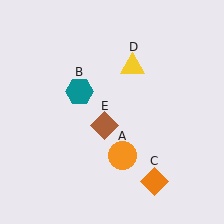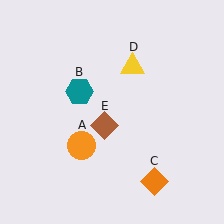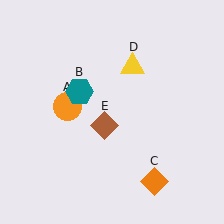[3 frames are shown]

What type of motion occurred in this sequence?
The orange circle (object A) rotated clockwise around the center of the scene.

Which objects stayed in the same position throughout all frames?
Teal hexagon (object B) and orange diamond (object C) and yellow triangle (object D) and brown diamond (object E) remained stationary.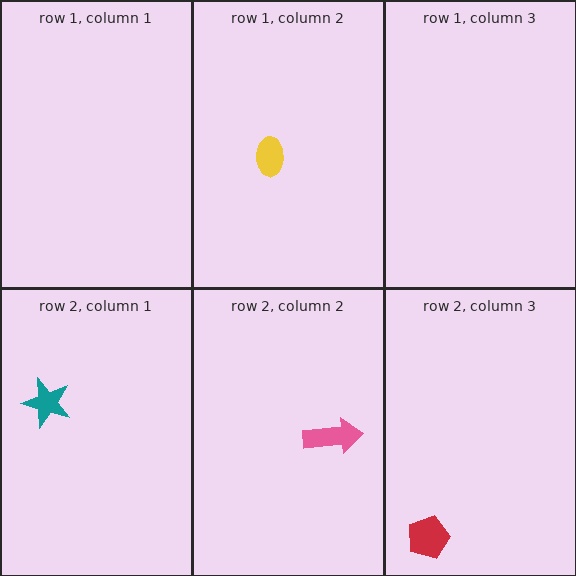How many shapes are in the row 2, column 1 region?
1.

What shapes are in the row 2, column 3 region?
The red pentagon.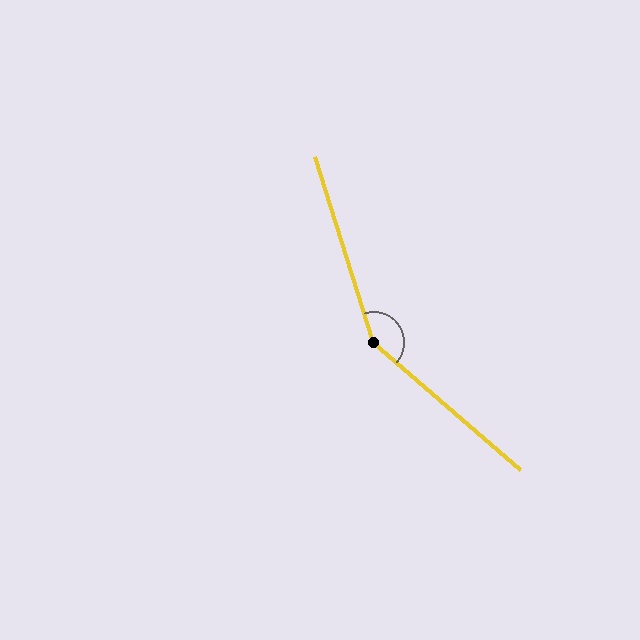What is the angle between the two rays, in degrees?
Approximately 148 degrees.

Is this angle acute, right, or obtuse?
It is obtuse.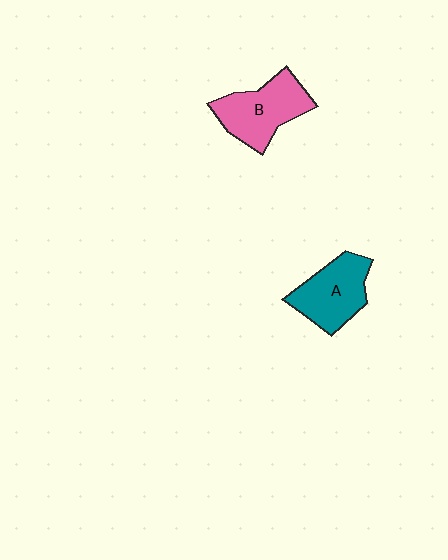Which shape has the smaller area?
Shape A (teal).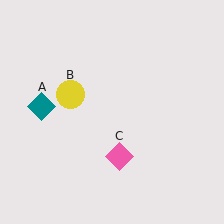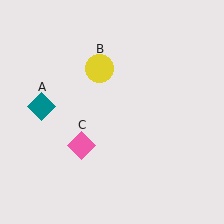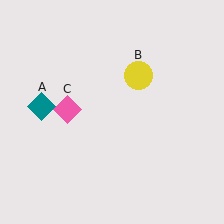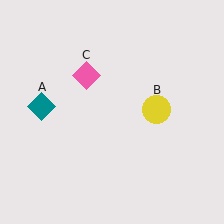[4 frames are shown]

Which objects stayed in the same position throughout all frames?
Teal diamond (object A) remained stationary.